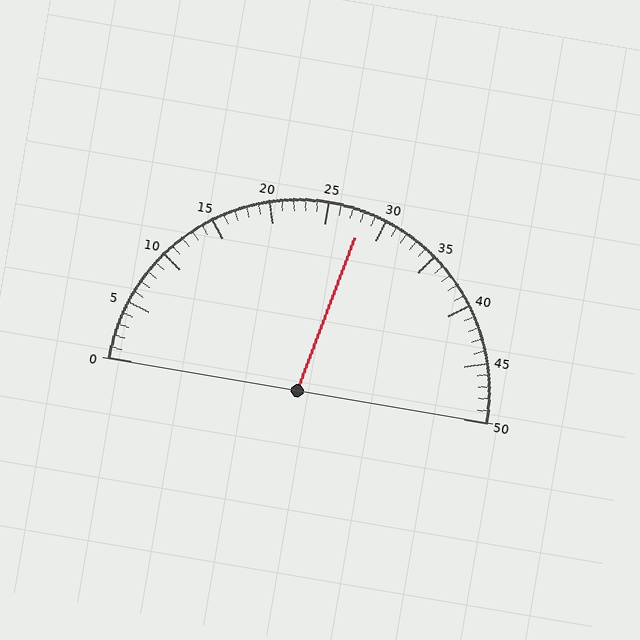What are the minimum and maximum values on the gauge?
The gauge ranges from 0 to 50.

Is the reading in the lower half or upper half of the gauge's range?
The reading is in the upper half of the range (0 to 50).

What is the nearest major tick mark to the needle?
The nearest major tick mark is 30.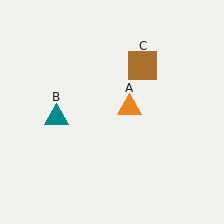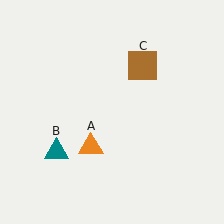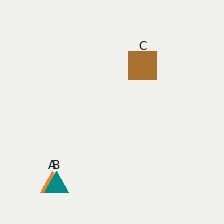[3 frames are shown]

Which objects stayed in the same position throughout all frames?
Brown square (object C) remained stationary.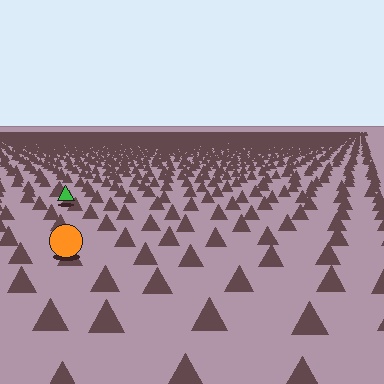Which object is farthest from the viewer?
The green triangle is farthest from the viewer. It appears smaller and the ground texture around it is denser.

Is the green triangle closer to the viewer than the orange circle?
No. The orange circle is closer — you can tell from the texture gradient: the ground texture is coarser near it.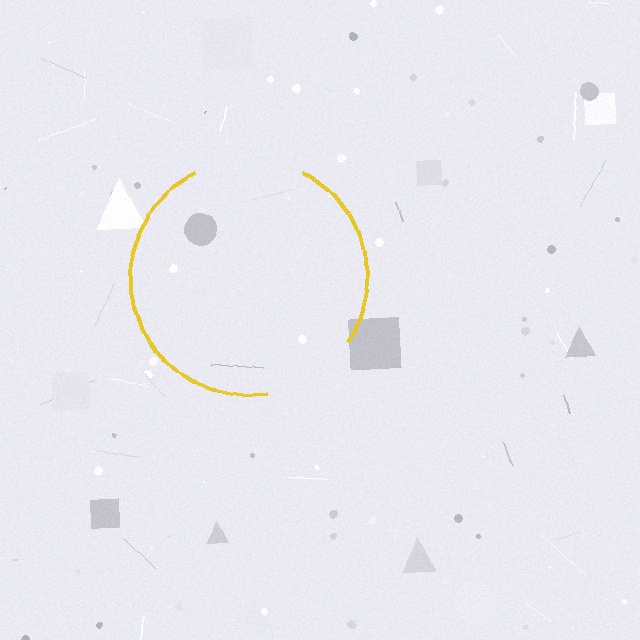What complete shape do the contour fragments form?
The contour fragments form a circle.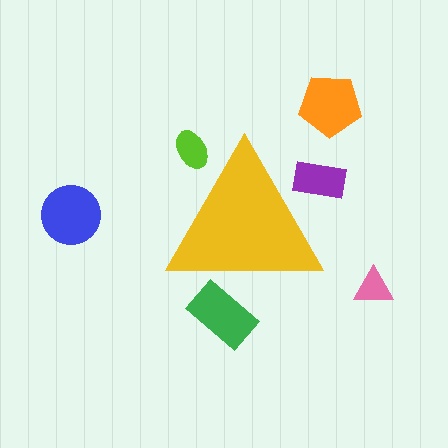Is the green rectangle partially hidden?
Yes, the green rectangle is partially hidden behind the yellow triangle.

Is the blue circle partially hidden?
No, the blue circle is fully visible.